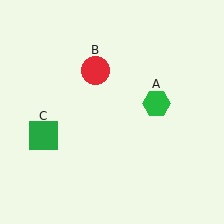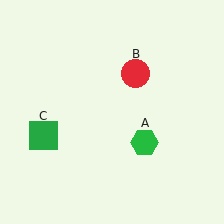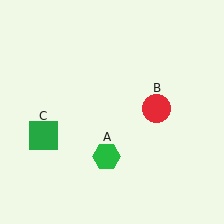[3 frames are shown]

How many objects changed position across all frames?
2 objects changed position: green hexagon (object A), red circle (object B).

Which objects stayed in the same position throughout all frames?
Green square (object C) remained stationary.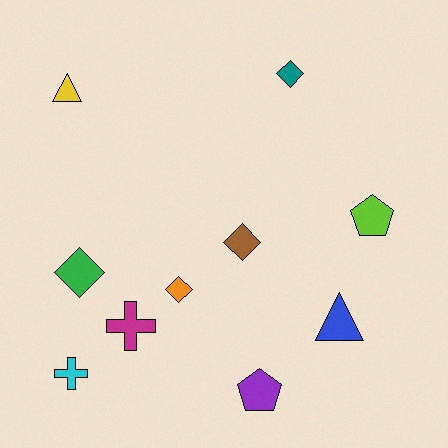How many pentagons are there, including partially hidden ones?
There are 2 pentagons.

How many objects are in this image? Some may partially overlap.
There are 10 objects.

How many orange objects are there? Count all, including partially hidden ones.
There is 1 orange object.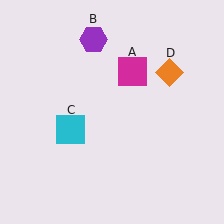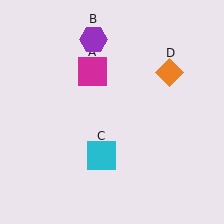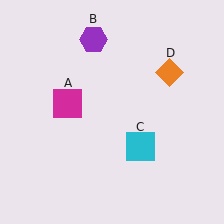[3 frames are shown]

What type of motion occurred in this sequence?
The magenta square (object A), cyan square (object C) rotated counterclockwise around the center of the scene.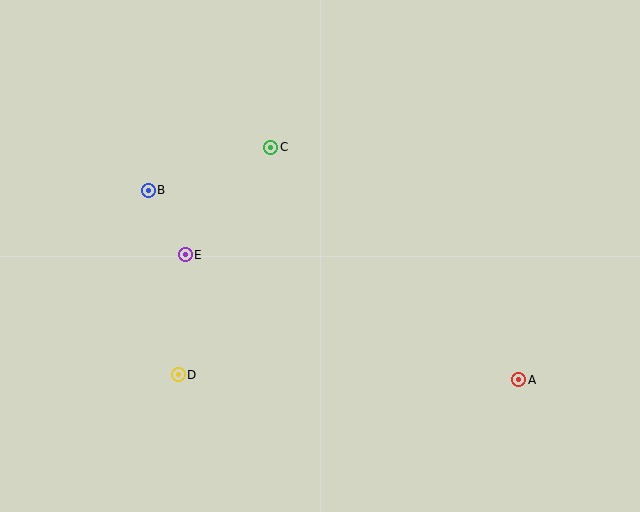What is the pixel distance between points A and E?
The distance between A and E is 356 pixels.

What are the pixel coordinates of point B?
Point B is at (148, 190).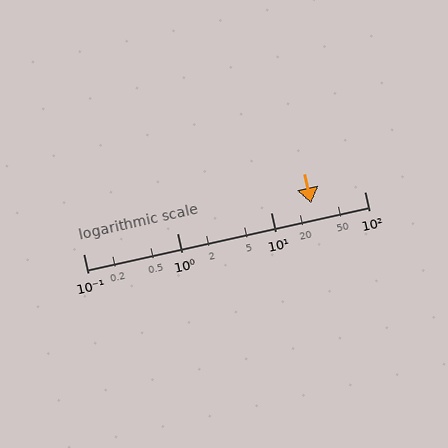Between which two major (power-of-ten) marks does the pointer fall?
The pointer is between 10 and 100.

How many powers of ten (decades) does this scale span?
The scale spans 3 decades, from 0.1 to 100.